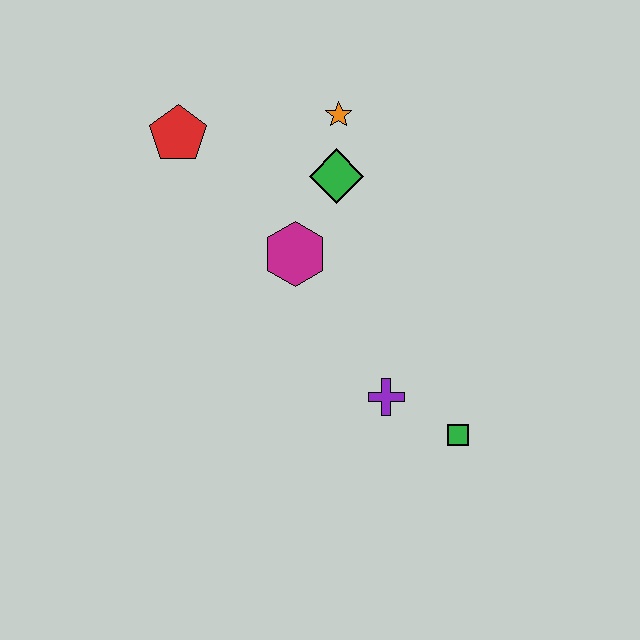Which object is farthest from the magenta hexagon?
The green square is farthest from the magenta hexagon.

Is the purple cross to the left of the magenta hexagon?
No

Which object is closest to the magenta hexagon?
The green diamond is closest to the magenta hexagon.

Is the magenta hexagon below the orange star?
Yes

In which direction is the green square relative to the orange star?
The green square is below the orange star.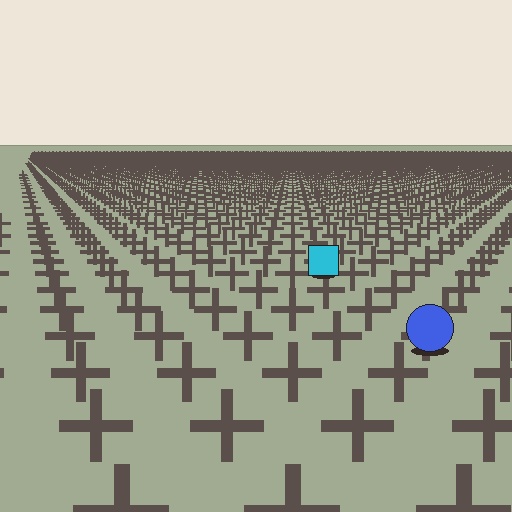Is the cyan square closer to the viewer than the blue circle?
No. The blue circle is closer — you can tell from the texture gradient: the ground texture is coarser near it.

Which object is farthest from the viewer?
The cyan square is farthest from the viewer. It appears smaller and the ground texture around it is denser.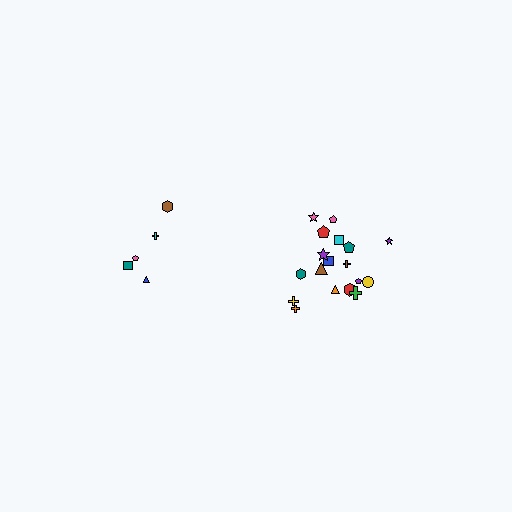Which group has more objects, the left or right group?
The right group.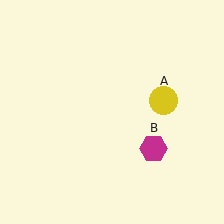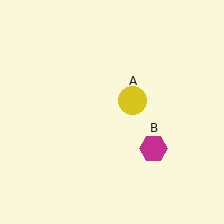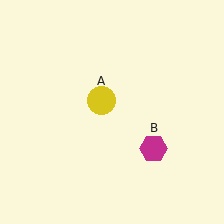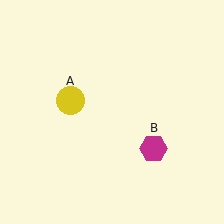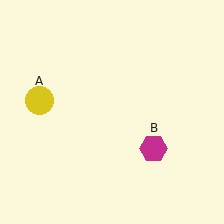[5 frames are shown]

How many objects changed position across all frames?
1 object changed position: yellow circle (object A).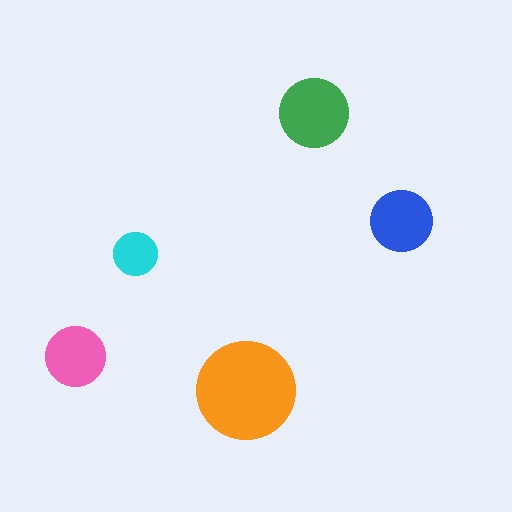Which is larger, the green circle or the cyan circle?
The green one.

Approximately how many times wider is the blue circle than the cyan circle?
About 1.5 times wider.